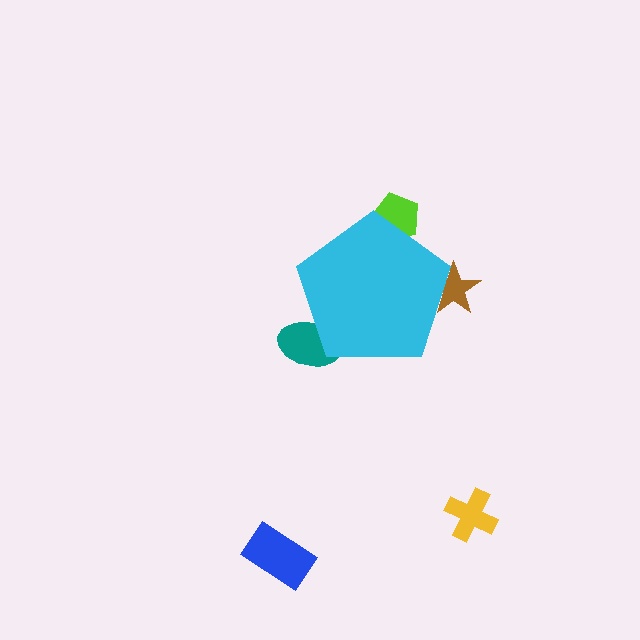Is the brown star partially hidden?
Yes, the brown star is partially hidden behind the cyan pentagon.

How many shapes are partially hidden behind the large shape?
3 shapes are partially hidden.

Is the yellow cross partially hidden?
No, the yellow cross is fully visible.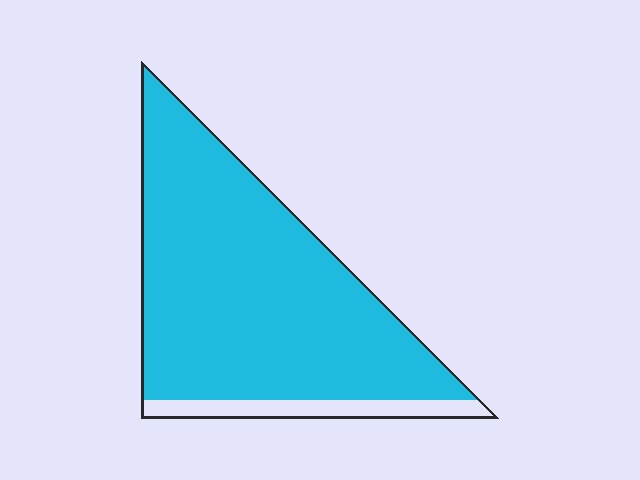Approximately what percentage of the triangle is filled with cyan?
Approximately 90%.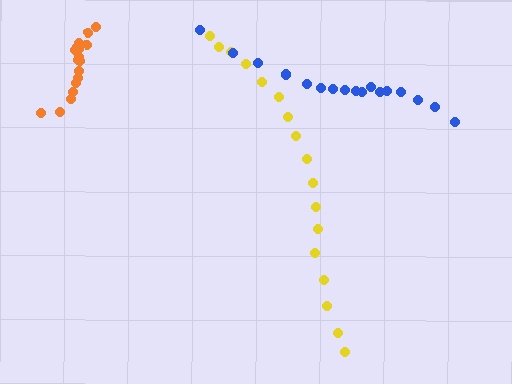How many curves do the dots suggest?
There are 3 distinct paths.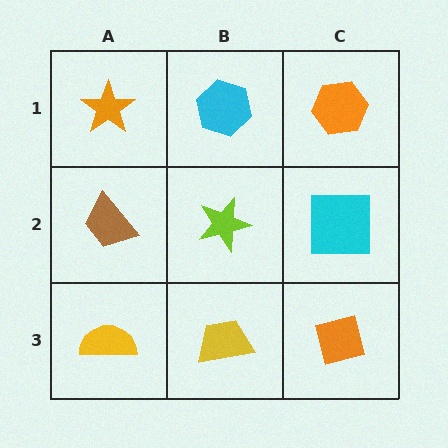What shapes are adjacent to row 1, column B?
A lime star (row 2, column B), an orange star (row 1, column A), an orange hexagon (row 1, column C).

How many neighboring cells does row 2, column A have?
3.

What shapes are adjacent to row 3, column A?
A brown trapezoid (row 2, column A), a yellow trapezoid (row 3, column B).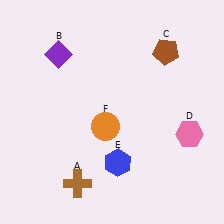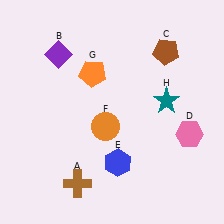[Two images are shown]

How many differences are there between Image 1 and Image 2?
There are 2 differences between the two images.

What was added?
An orange pentagon (G), a teal star (H) were added in Image 2.